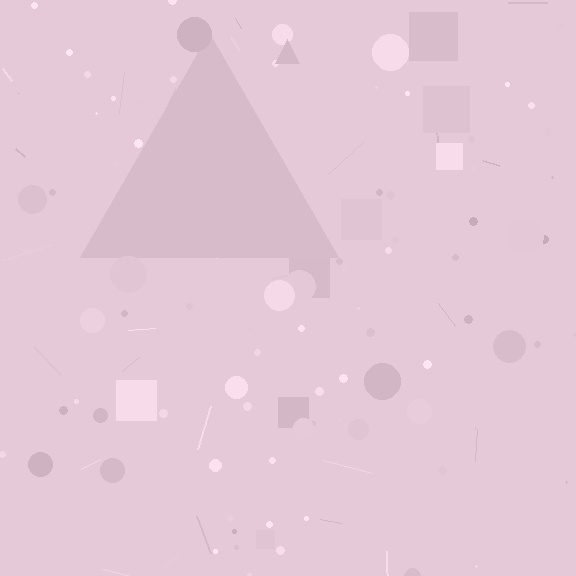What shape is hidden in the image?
A triangle is hidden in the image.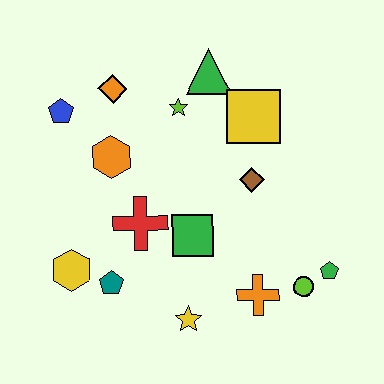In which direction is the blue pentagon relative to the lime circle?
The blue pentagon is to the left of the lime circle.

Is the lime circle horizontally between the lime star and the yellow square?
No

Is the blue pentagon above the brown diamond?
Yes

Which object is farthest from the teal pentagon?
The green triangle is farthest from the teal pentagon.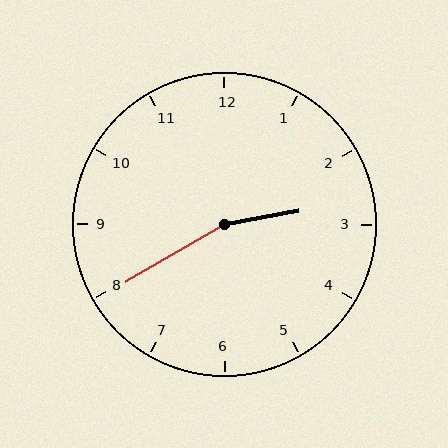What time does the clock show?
2:40.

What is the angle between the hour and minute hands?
Approximately 160 degrees.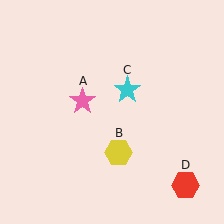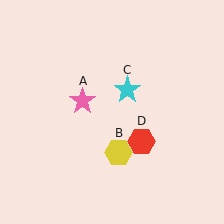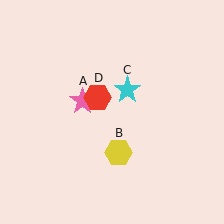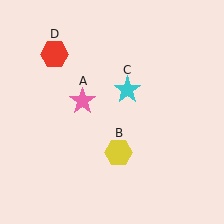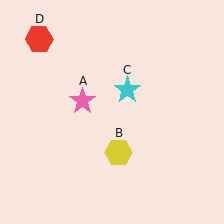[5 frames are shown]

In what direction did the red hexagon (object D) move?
The red hexagon (object D) moved up and to the left.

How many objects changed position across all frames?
1 object changed position: red hexagon (object D).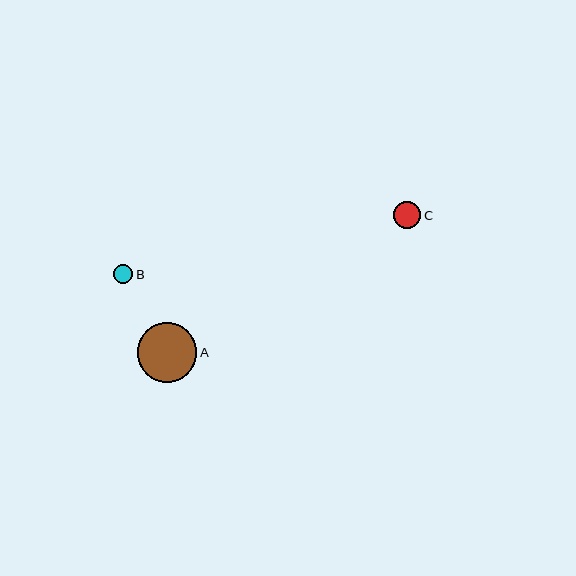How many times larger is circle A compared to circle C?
Circle A is approximately 2.2 times the size of circle C.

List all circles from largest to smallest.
From largest to smallest: A, C, B.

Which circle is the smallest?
Circle B is the smallest with a size of approximately 19 pixels.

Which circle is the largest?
Circle A is the largest with a size of approximately 60 pixels.